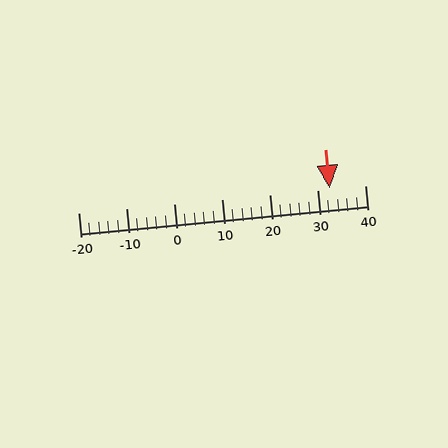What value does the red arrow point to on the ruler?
The red arrow points to approximately 33.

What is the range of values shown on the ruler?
The ruler shows values from -20 to 40.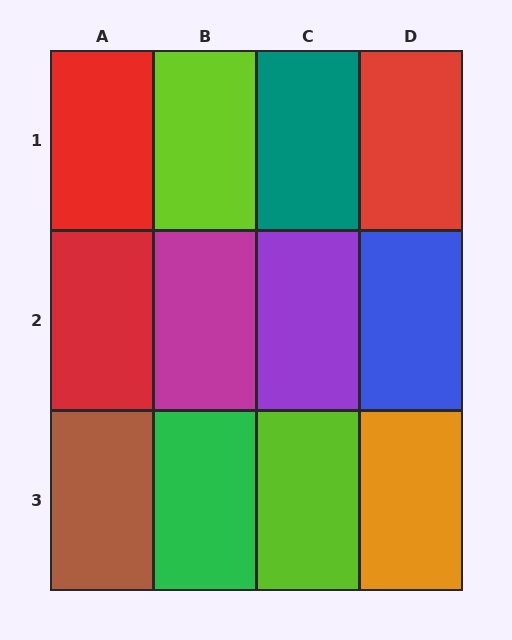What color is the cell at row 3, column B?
Green.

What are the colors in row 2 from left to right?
Red, magenta, purple, blue.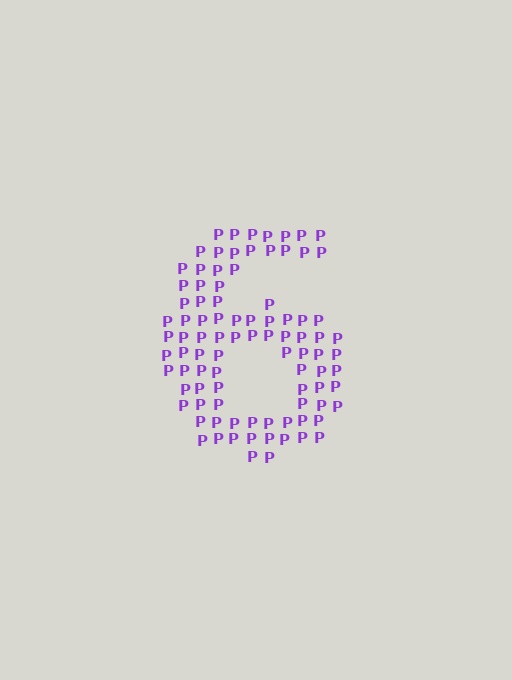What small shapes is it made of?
It is made of small letter P's.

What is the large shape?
The large shape is the digit 6.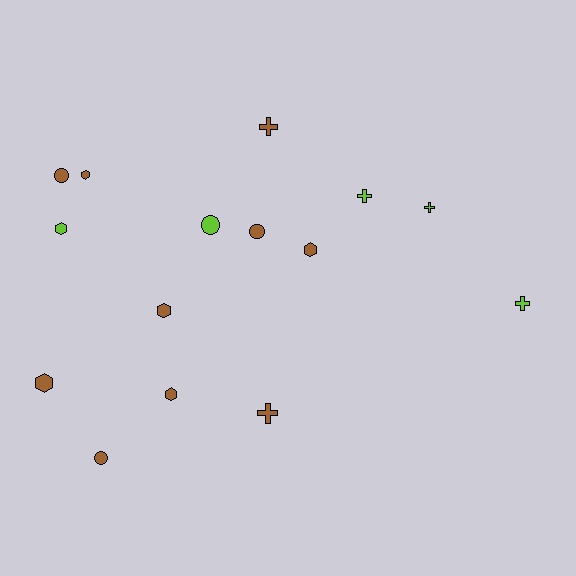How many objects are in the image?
There are 15 objects.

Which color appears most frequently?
Brown, with 10 objects.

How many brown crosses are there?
There are 2 brown crosses.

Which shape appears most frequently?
Hexagon, with 6 objects.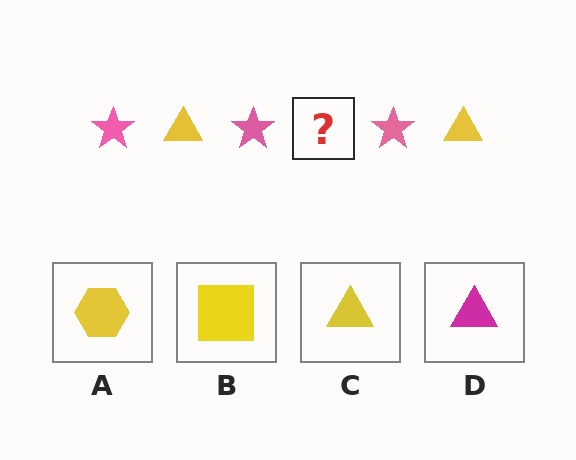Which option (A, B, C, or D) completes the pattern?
C.